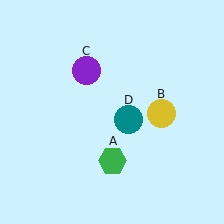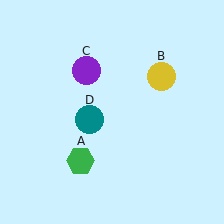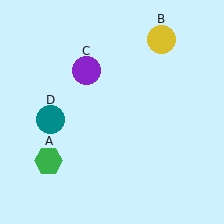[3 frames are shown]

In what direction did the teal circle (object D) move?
The teal circle (object D) moved left.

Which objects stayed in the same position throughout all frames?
Purple circle (object C) remained stationary.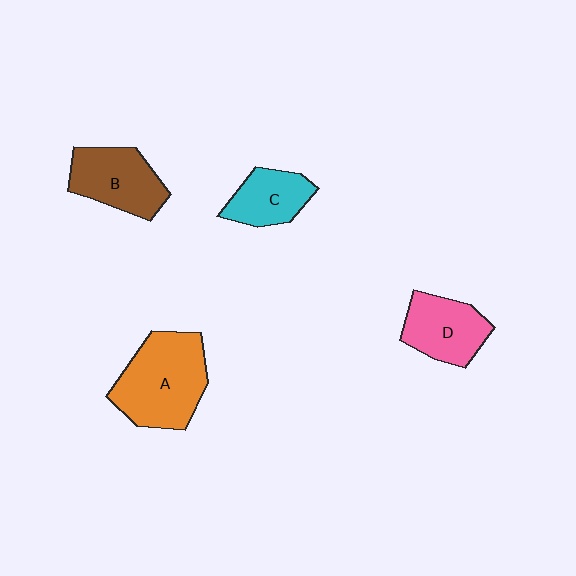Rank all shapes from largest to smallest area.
From largest to smallest: A (orange), B (brown), D (pink), C (cyan).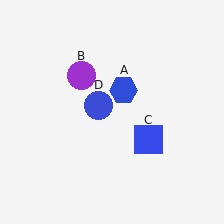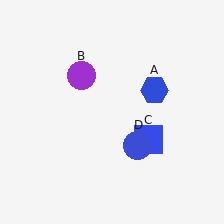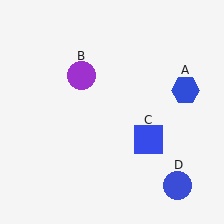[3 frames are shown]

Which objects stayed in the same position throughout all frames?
Purple circle (object B) and blue square (object C) remained stationary.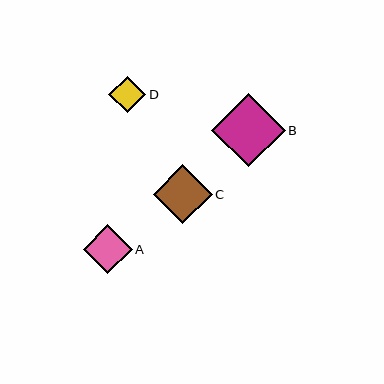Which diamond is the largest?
Diamond B is the largest with a size of approximately 73 pixels.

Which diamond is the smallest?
Diamond D is the smallest with a size of approximately 37 pixels.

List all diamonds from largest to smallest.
From largest to smallest: B, C, A, D.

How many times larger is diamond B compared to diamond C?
Diamond B is approximately 1.2 times the size of diamond C.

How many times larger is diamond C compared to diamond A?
Diamond C is approximately 1.2 times the size of diamond A.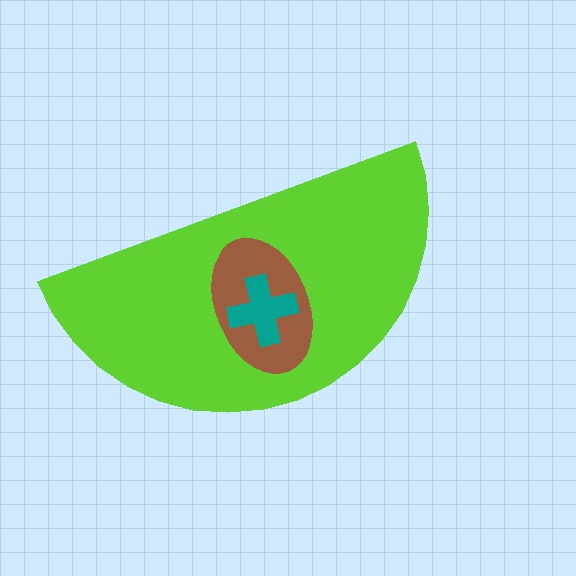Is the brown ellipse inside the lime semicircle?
Yes.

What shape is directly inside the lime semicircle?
The brown ellipse.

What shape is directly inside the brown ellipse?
The teal cross.